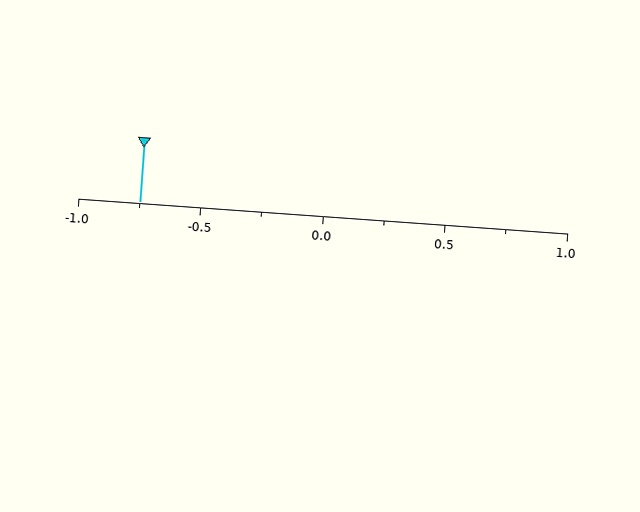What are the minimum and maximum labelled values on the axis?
The axis runs from -1.0 to 1.0.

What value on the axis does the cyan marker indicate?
The marker indicates approximately -0.75.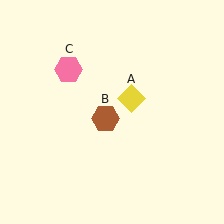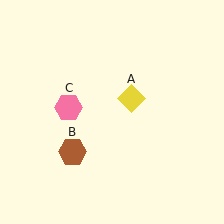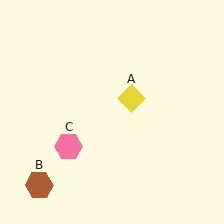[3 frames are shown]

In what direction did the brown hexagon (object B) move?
The brown hexagon (object B) moved down and to the left.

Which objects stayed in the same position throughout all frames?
Yellow diamond (object A) remained stationary.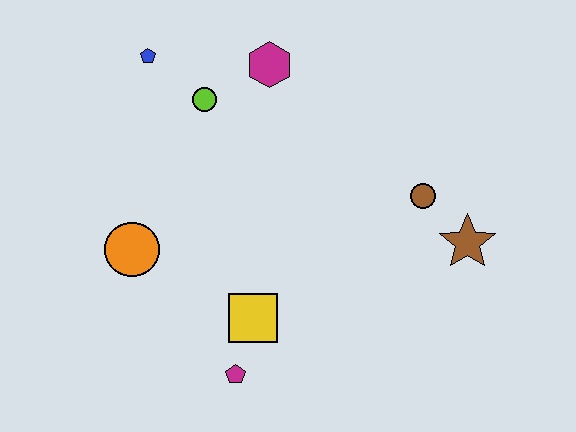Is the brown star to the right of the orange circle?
Yes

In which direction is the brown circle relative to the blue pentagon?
The brown circle is to the right of the blue pentagon.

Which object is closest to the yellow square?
The magenta pentagon is closest to the yellow square.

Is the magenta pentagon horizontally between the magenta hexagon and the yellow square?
No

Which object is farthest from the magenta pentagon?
The blue pentagon is farthest from the magenta pentagon.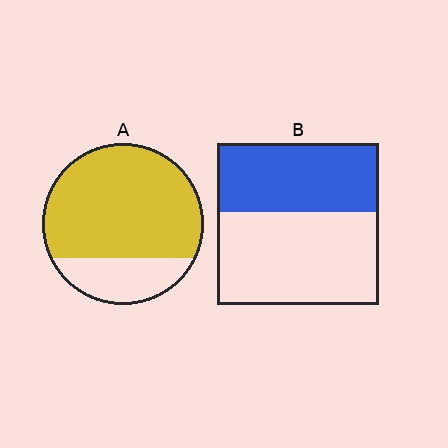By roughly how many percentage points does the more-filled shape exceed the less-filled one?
By roughly 35 percentage points (A over B).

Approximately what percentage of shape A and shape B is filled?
A is approximately 75% and B is approximately 45%.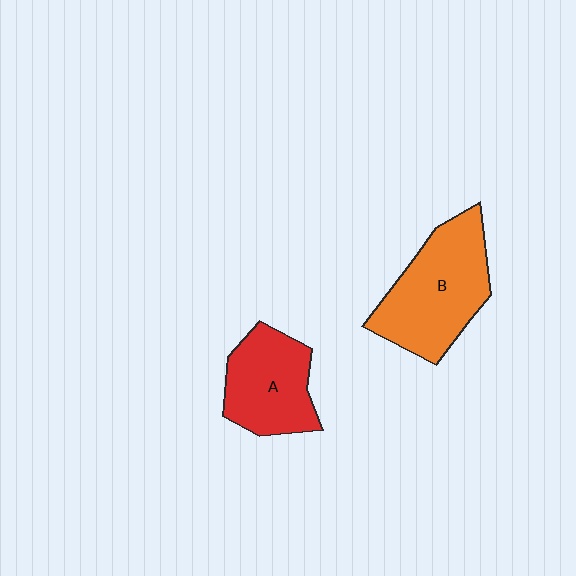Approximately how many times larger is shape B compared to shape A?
Approximately 1.3 times.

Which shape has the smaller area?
Shape A (red).